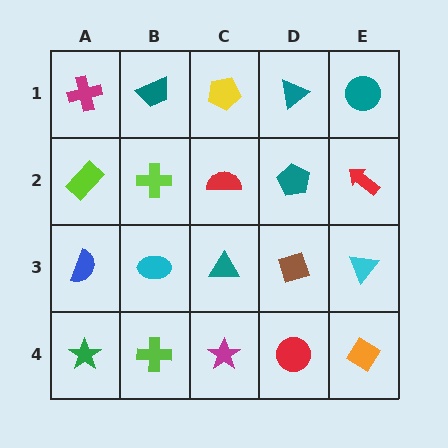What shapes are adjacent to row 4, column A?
A blue semicircle (row 3, column A), a lime cross (row 4, column B).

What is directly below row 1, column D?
A teal pentagon.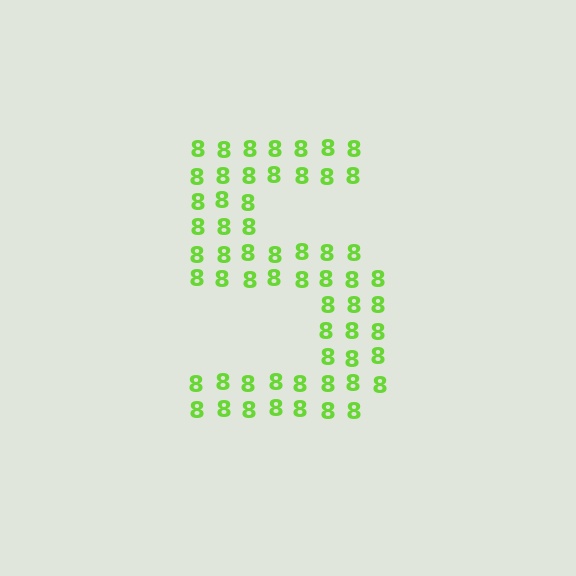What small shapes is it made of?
It is made of small digit 8's.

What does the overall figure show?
The overall figure shows the digit 5.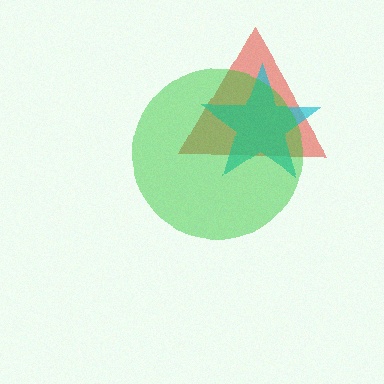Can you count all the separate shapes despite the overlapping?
Yes, there are 3 separate shapes.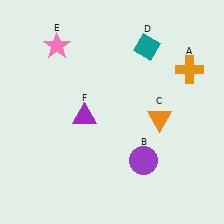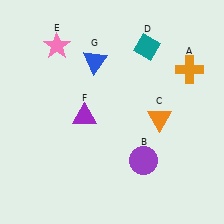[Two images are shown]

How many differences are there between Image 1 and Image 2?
There is 1 difference between the two images.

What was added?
A blue triangle (G) was added in Image 2.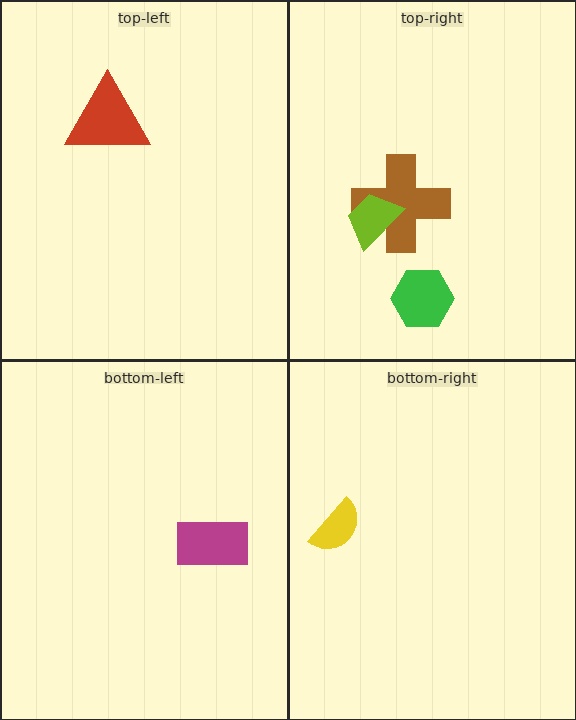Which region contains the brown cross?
The top-right region.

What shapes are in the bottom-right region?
The yellow semicircle.